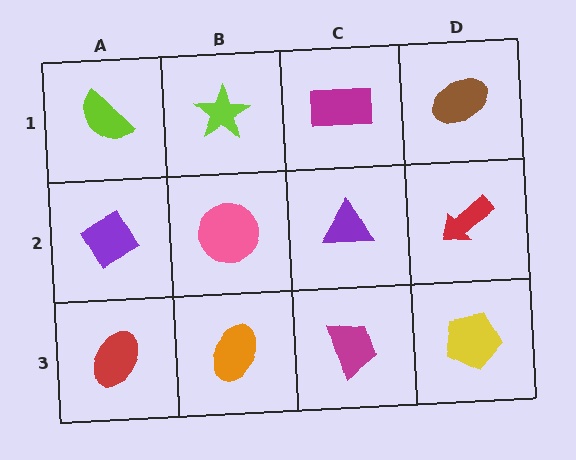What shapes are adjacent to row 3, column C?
A purple triangle (row 2, column C), an orange ellipse (row 3, column B), a yellow pentagon (row 3, column D).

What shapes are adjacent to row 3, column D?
A red arrow (row 2, column D), a magenta trapezoid (row 3, column C).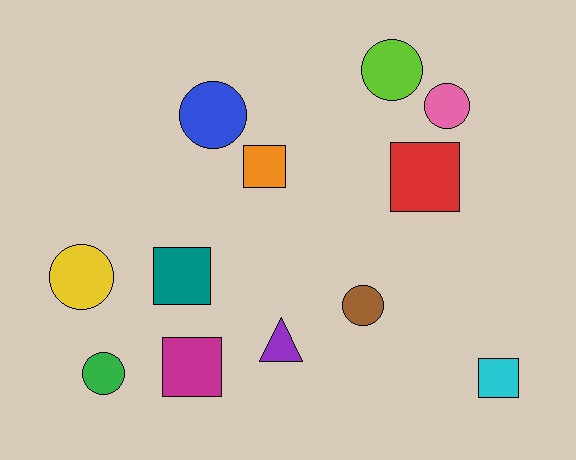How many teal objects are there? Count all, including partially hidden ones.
There is 1 teal object.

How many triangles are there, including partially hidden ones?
There is 1 triangle.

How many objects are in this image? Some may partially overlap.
There are 12 objects.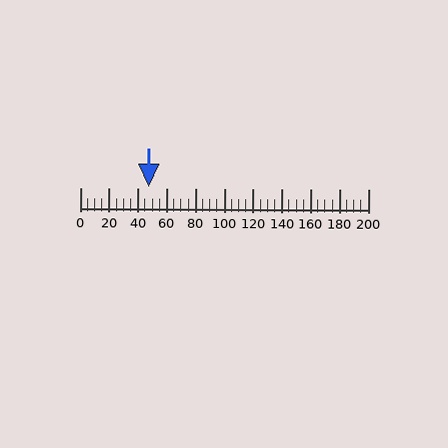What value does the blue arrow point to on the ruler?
The blue arrow points to approximately 48.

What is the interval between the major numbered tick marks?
The major tick marks are spaced 20 units apart.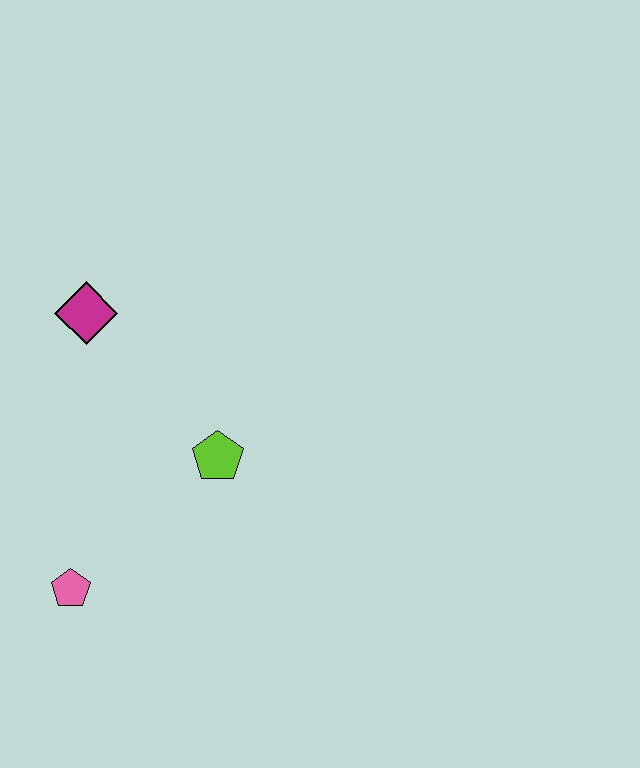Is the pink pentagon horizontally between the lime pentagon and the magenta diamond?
No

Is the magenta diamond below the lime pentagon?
No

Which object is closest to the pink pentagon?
The lime pentagon is closest to the pink pentagon.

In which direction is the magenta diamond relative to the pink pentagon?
The magenta diamond is above the pink pentagon.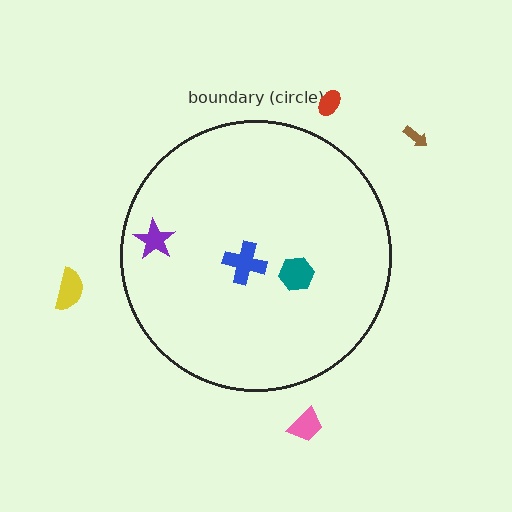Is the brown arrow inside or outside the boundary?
Outside.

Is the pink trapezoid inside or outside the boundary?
Outside.